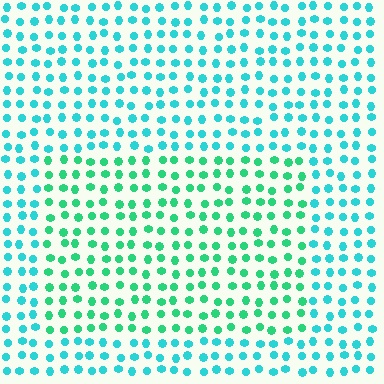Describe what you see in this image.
The image is filled with small cyan elements in a uniform arrangement. A rectangle-shaped region is visible where the elements are tinted to a slightly different hue, forming a subtle color boundary.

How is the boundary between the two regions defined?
The boundary is defined purely by a slight shift in hue (about 32 degrees). Spacing, size, and orientation are identical on both sides.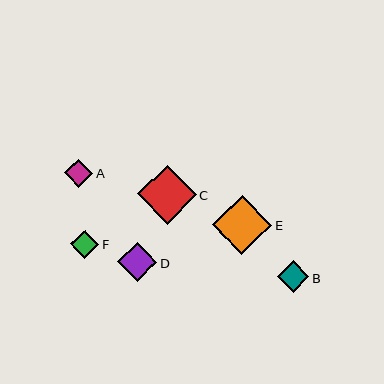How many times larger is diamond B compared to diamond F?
Diamond B is approximately 1.1 times the size of diamond F.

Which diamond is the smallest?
Diamond A is the smallest with a size of approximately 28 pixels.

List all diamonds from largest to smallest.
From largest to smallest: E, C, D, B, F, A.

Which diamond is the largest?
Diamond E is the largest with a size of approximately 59 pixels.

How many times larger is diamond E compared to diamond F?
Diamond E is approximately 2.1 times the size of diamond F.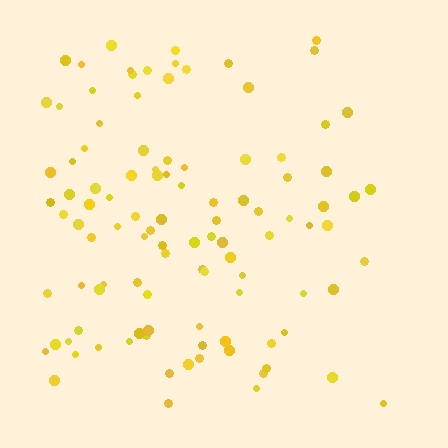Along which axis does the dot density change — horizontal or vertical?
Horizontal.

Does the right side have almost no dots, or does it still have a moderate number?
Still a moderate number, just noticeably fewer than the left.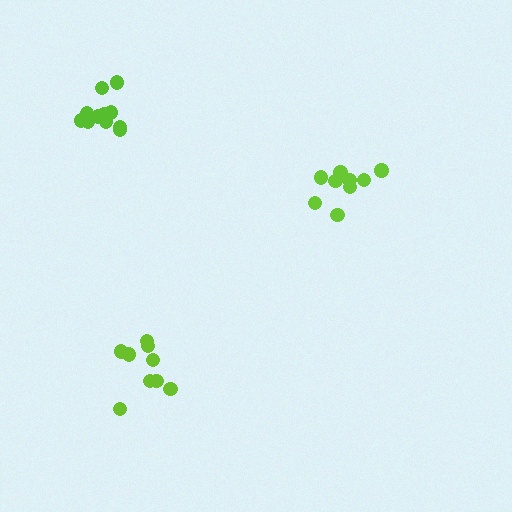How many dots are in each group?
Group 1: 9 dots, Group 2: 11 dots, Group 3: 9 dots (29 total).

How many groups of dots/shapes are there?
There are 3 groups.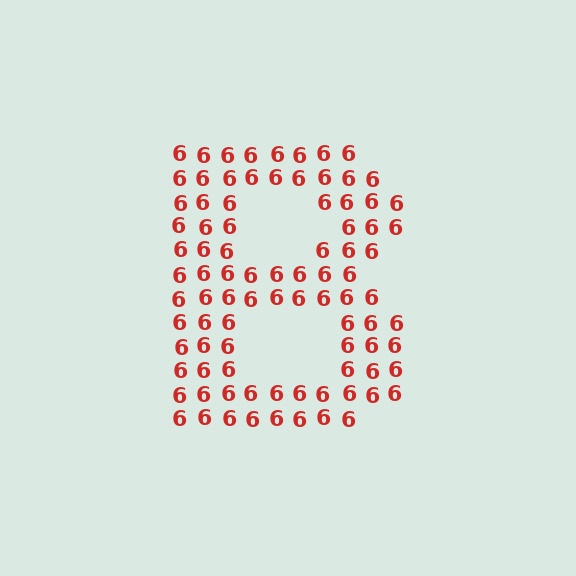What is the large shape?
The large shape is the letter B.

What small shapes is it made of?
It is made of small digit 6's.